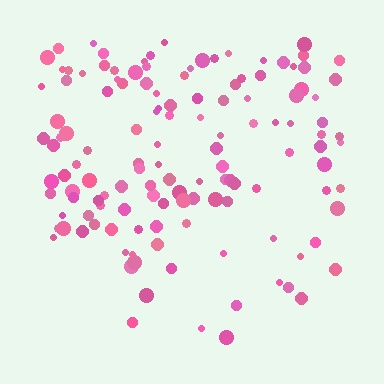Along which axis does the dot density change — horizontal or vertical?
Vertical.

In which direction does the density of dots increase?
From bottom to top, with the top side densest.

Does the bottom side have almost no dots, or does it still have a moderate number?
Still a moderate number, just noticeably fewer than the top.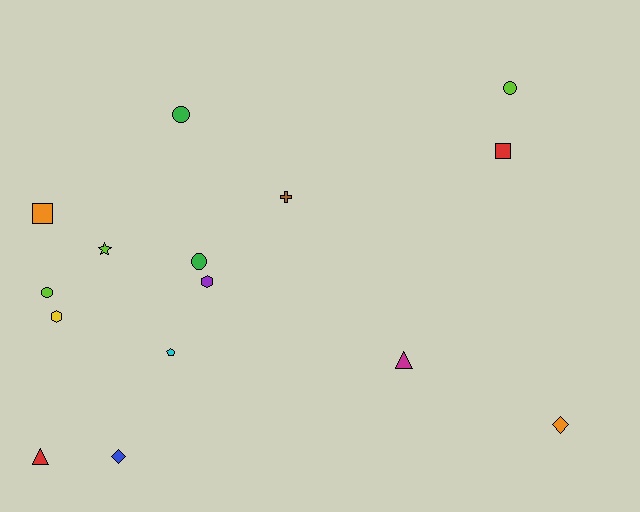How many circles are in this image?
There are 4 circles.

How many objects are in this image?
There are 15 objects.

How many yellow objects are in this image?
There is 1 yellow object.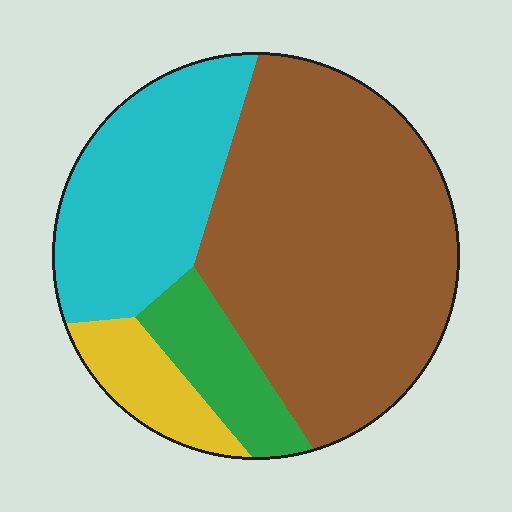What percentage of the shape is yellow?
Yellow covers around 10% of the shape.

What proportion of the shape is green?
Green covers around 10% of the shape.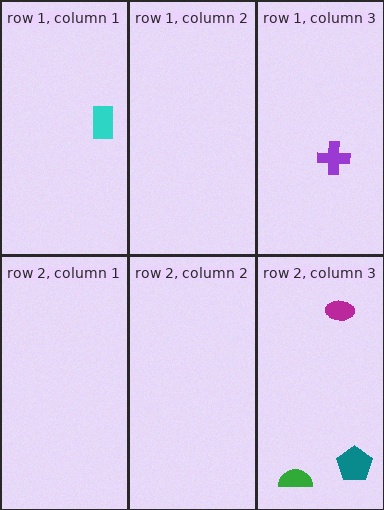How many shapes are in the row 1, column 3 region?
1.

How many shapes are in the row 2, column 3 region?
3.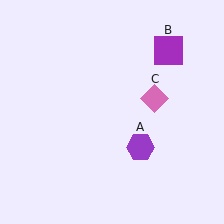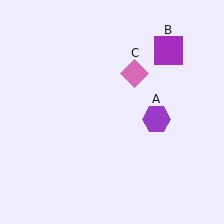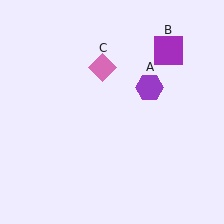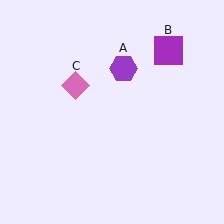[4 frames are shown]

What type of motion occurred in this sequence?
The purple hexagon (object A), pink diamond (object C) rotated counterclockwise around the center of the scene.